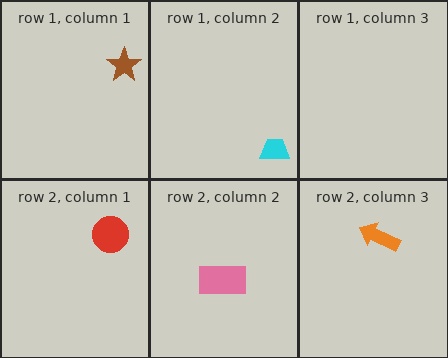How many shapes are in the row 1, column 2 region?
1.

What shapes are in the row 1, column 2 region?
The cyan trapezoid.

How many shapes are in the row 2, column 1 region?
1.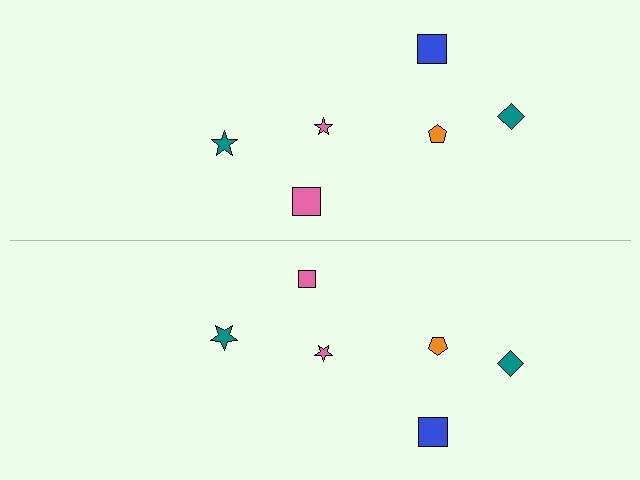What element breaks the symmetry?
The pink square on the bottom side has a different size than its mirror counterpart.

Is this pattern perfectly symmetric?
No, the pattern is not perfectly symmetric. The pink square on the bottom side has a different size than its mirror counterpart.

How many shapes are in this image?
There are 12 shapes in this image.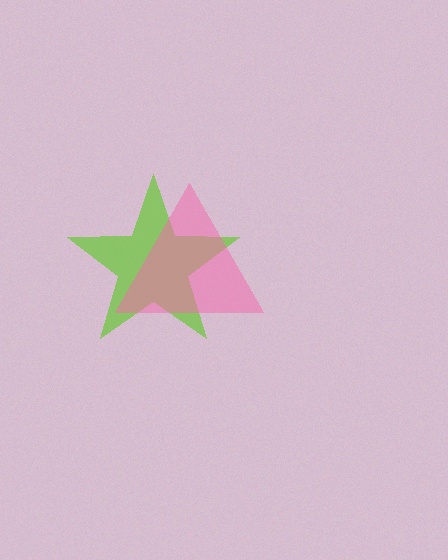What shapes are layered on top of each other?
The layered shapes are: a lime star, a pink triangle.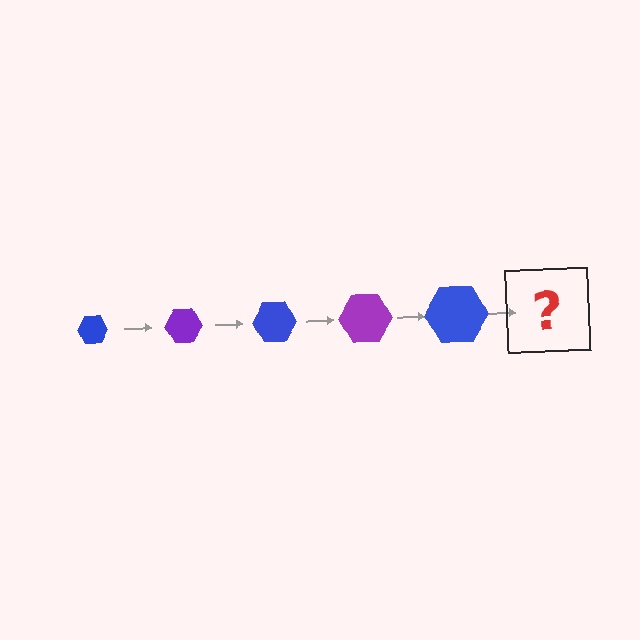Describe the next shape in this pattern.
It should be a purple hexagon, larger than the previous one.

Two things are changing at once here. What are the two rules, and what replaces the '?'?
The two rules are that the hexagon grows larger each step and the color cycles through blue and purple. The '?' should be a purple hexagon, larger than the previous one.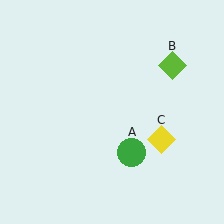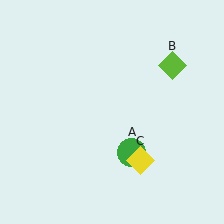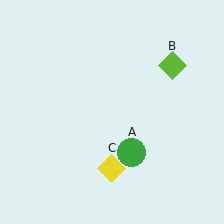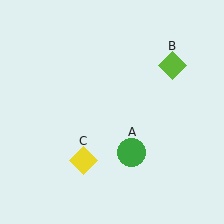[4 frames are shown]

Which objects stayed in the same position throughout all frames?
Green circle (object A) and lime diamond (object B) remained stationary.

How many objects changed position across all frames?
1 object changed position: yellow diamond (object C).